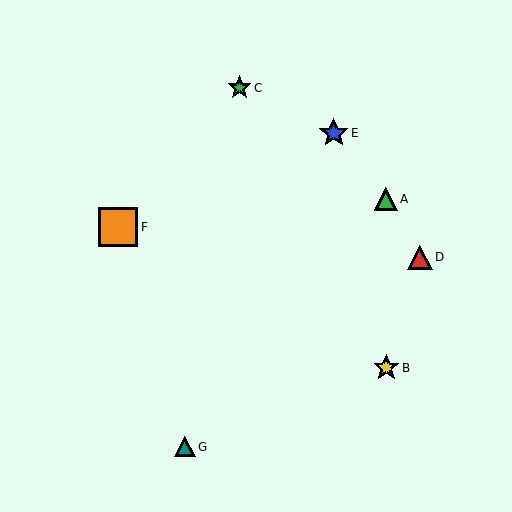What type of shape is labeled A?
Shape A is a green triangle.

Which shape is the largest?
The orange square (labeled F) is the largest.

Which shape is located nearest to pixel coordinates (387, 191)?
The green triangle (labeled A) at (386, 199) is nearest to that location.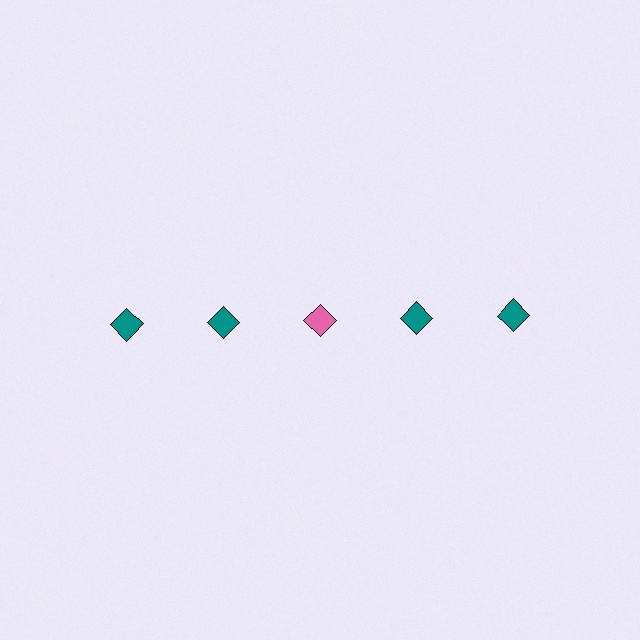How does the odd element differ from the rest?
It has a different color: pink instead of teal.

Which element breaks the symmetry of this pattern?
The pink diamond in the top row, center column breaks the symmetry. All other shapes are teal diamonds.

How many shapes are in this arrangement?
There are 5 shapes arranged in a grid pattern.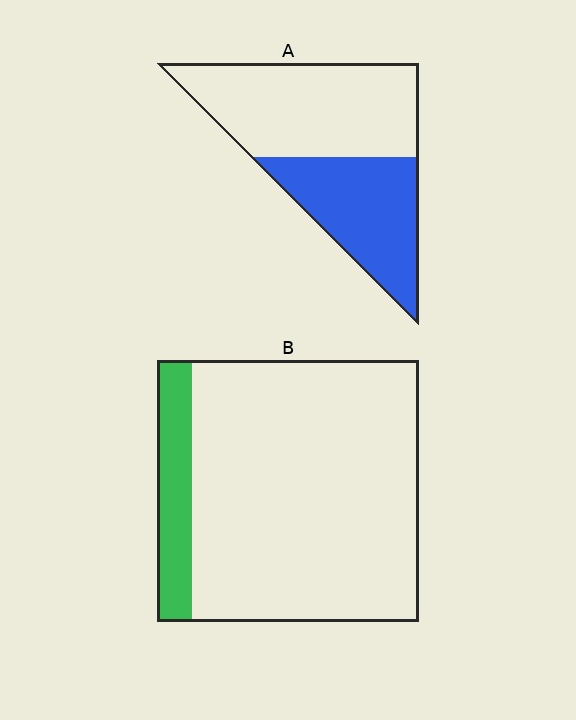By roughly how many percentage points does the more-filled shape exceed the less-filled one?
By roughly 30 percentage points (A over B).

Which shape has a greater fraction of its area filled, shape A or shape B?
Shape A.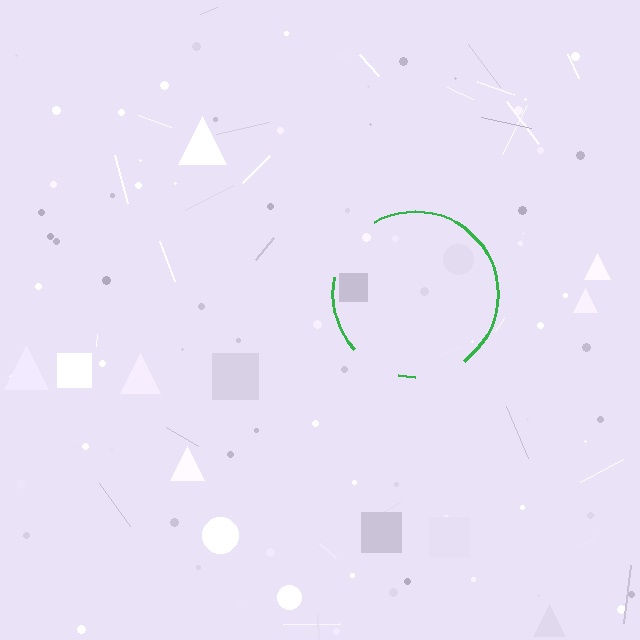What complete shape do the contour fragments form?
The contour fragments form a circle.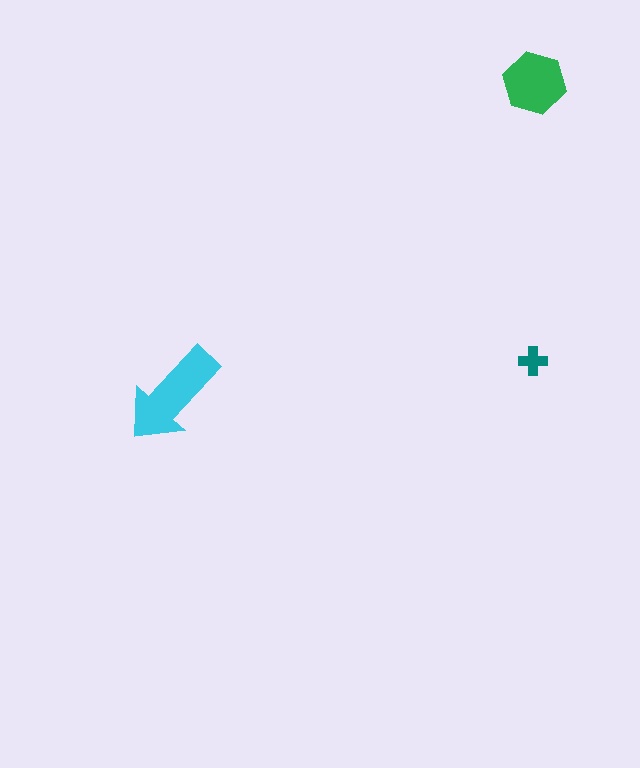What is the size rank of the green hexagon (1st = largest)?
2nd.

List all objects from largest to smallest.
The cyan arrow, the green hexagon, the teal cross.